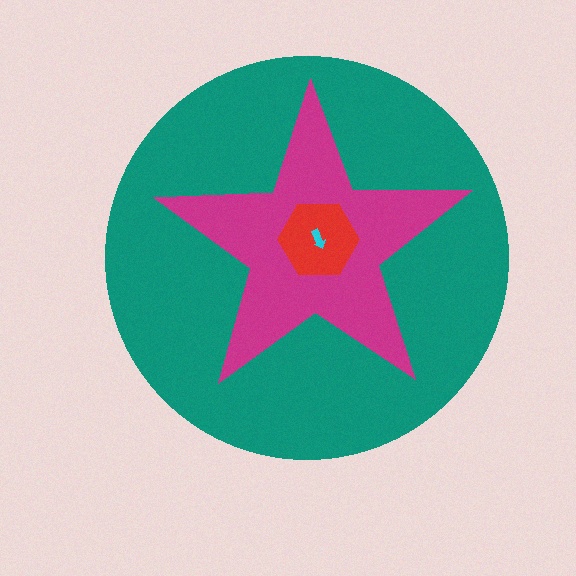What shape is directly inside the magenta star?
The red hexagon.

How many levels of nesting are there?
4.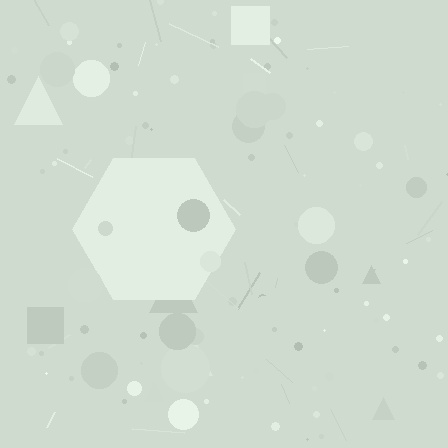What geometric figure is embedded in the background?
A hexagon is embedded in the background.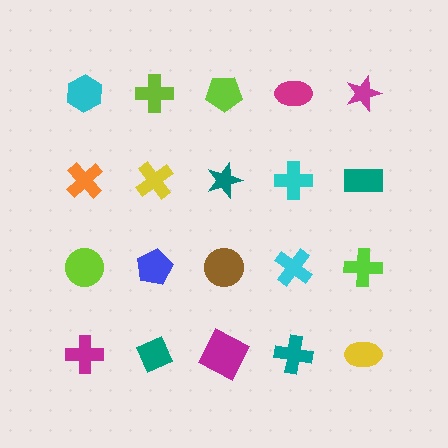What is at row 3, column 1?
A lime circle.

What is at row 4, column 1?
A magenta cross.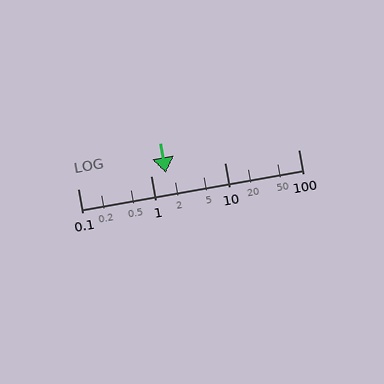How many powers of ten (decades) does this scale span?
The scale spans 3 decades, from 0.1 to 100.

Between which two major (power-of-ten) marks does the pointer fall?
The pointer is between 1 and 10.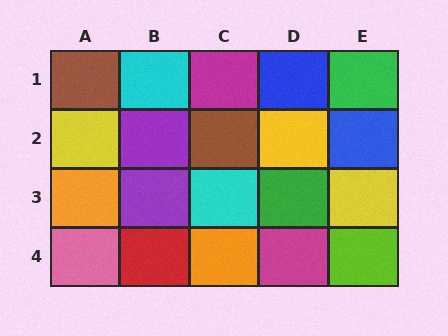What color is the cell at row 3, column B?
Purple.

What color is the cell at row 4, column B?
Red.